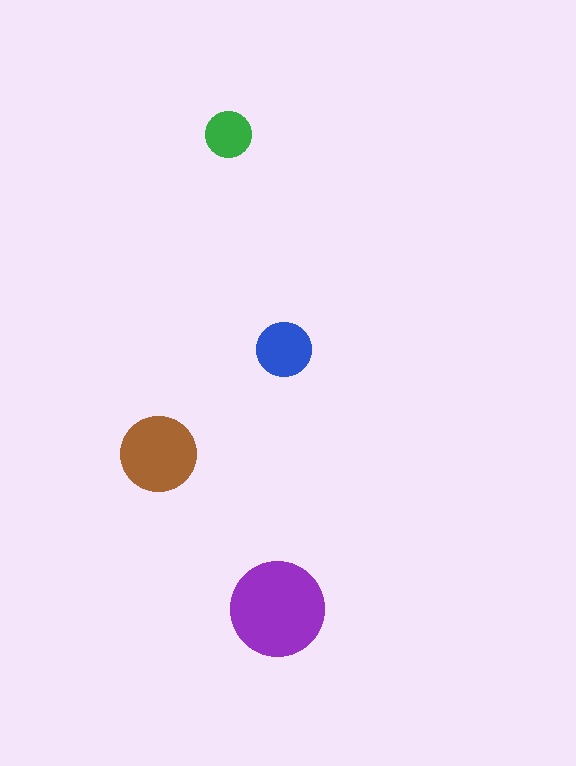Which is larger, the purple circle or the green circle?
The purple one.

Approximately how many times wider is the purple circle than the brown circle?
About 1.5 times wider.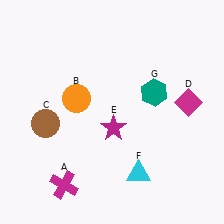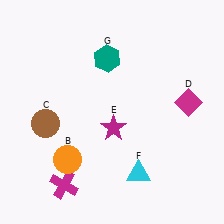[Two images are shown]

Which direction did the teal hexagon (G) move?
The teal hexagon (G) moved left.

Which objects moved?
The objects that moved are: the orange circle (B), the teal hexagon (G).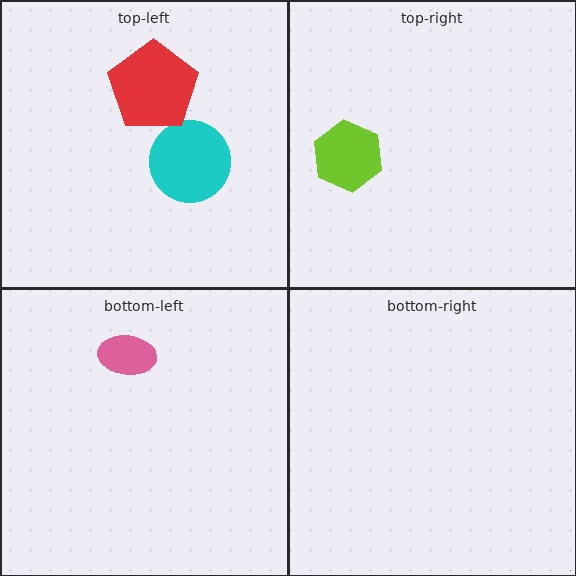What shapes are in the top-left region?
The cyan circle, the red pentagon.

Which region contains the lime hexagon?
The top-right region.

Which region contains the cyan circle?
The top-left region.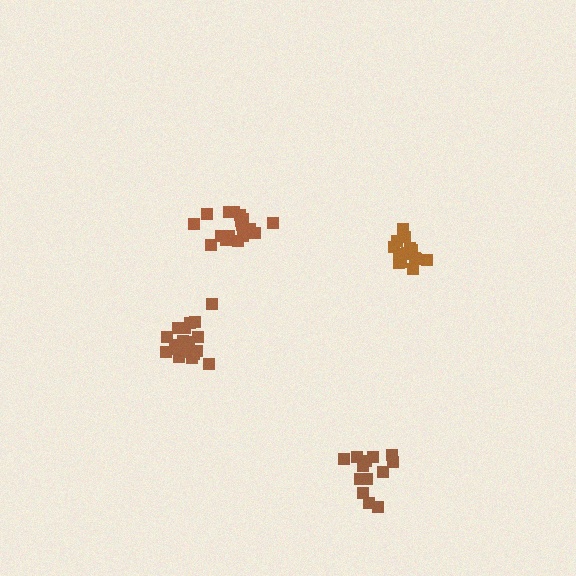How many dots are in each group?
Group 1: 13 dots, Group 2: 16 dots, Group 3: 18 dots, Group 4: 17 dots (64 total).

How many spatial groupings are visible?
There are 4 spatial groupings.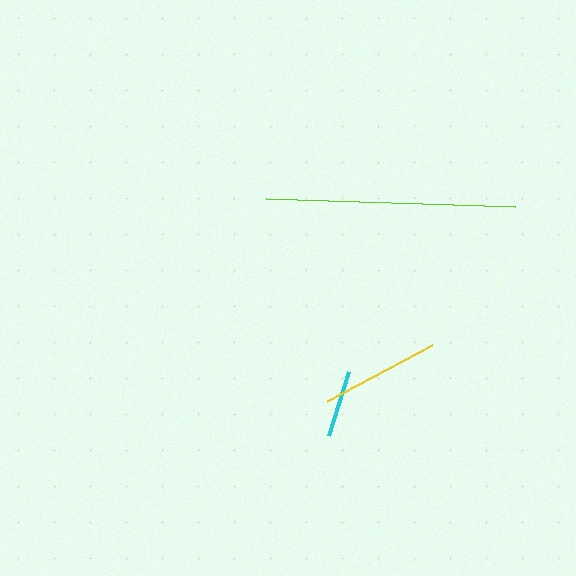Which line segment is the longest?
The lime line is the longest at approximately 249 pixels.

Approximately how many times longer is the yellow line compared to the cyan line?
The yellow line is approximately 1.8 times the length of the cyan line.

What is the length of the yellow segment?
The yellow segment is approximately 119 pixels long.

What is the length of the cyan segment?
The cyan segment is approximately 67 pixels long.